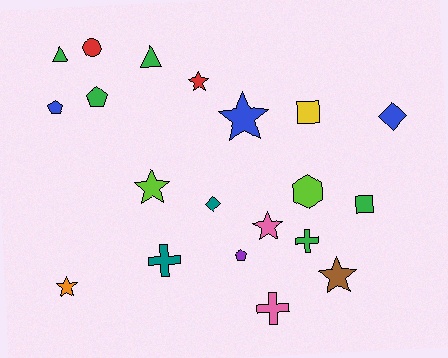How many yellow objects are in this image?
There is 1 yellow object.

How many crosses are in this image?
There are 3 crosses.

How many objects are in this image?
There are 20 objects.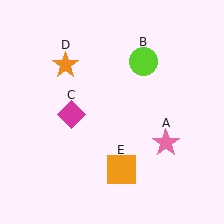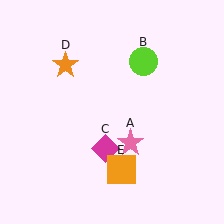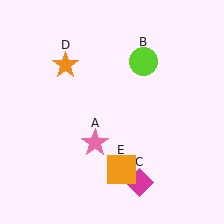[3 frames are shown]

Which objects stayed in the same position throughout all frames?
Lime circle (object B) and orange star (object D) and orange square (object E) remained stationary.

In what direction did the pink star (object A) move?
The pink star (object A) moved left.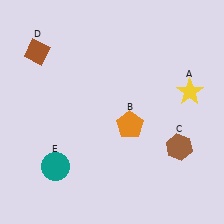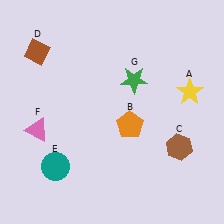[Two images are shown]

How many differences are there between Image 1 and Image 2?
There are 2 differences between the two images.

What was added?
A pink triangle (F), a green star (G) were added in Image 2.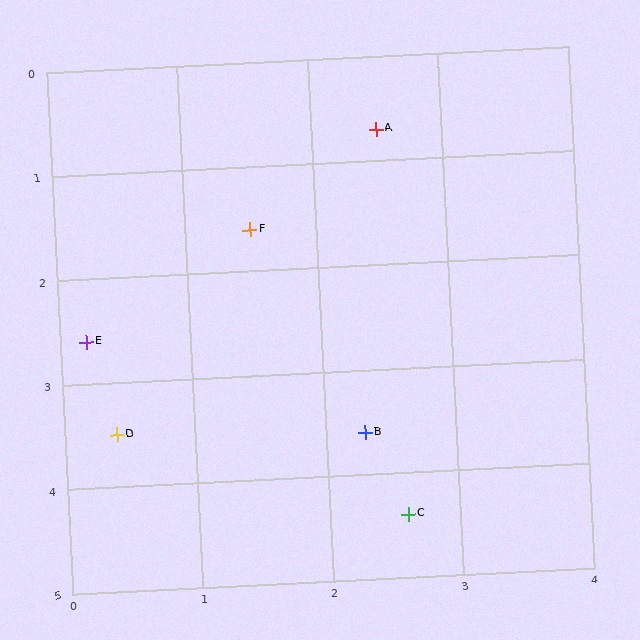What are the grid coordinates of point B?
Point B is at approximately (2.3, 3.6).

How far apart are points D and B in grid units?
Points D and B are about 1.9 grid units apart.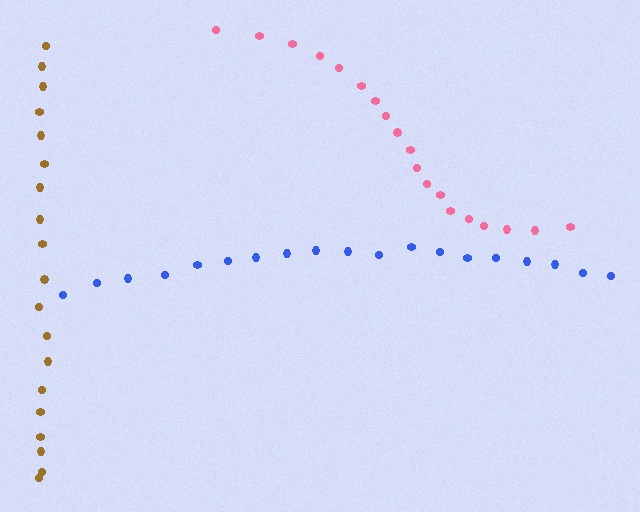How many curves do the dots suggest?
There are 3 distinct paths.